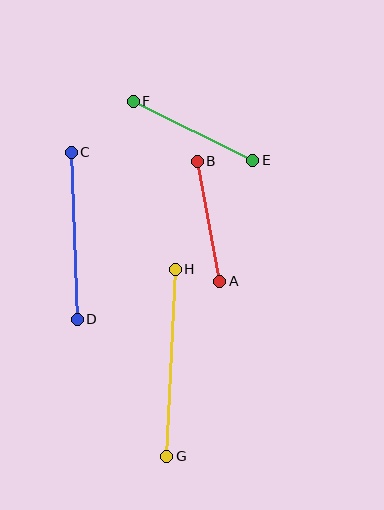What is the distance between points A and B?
The distance is approximately 122 pixels.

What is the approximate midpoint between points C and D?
The midpoint is at approximately (74, 236) pixels.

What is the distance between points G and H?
The distance is approximately 187 pixels.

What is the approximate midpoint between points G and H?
The midpoint is at approximately (171, 363) pixels.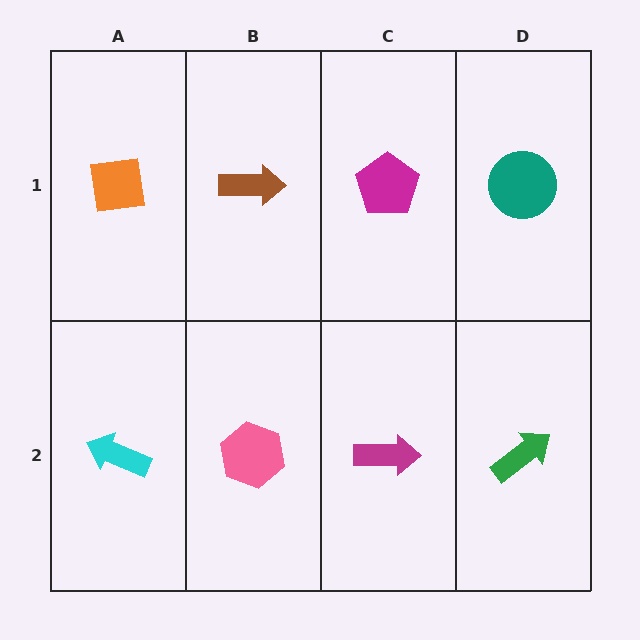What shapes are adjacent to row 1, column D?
A green arrow (row 2, column D), a magenta pentagon (row 1, column C).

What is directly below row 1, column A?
A cyan arrow.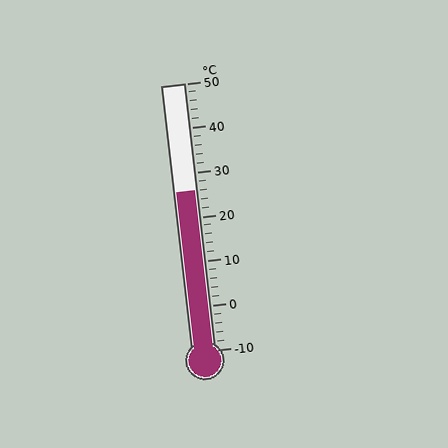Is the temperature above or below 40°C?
The temperature is below 40°C.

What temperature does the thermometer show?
The thermometer shows approximately 26°C.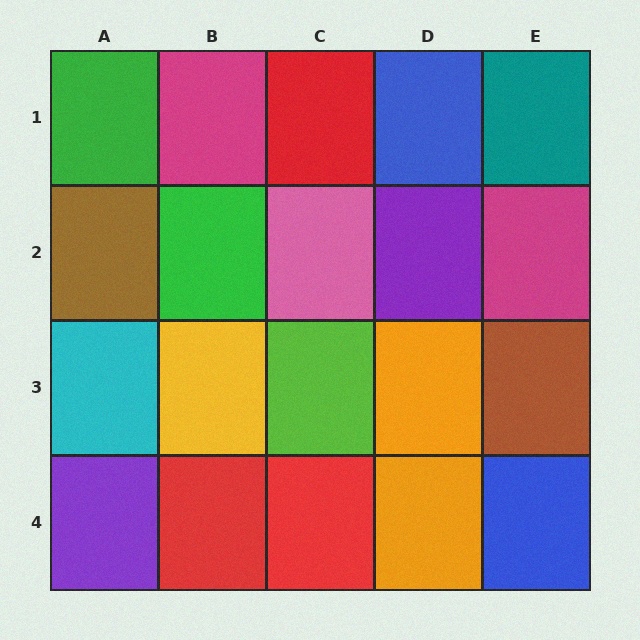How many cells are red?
3 cells are red.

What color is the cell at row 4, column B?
Red.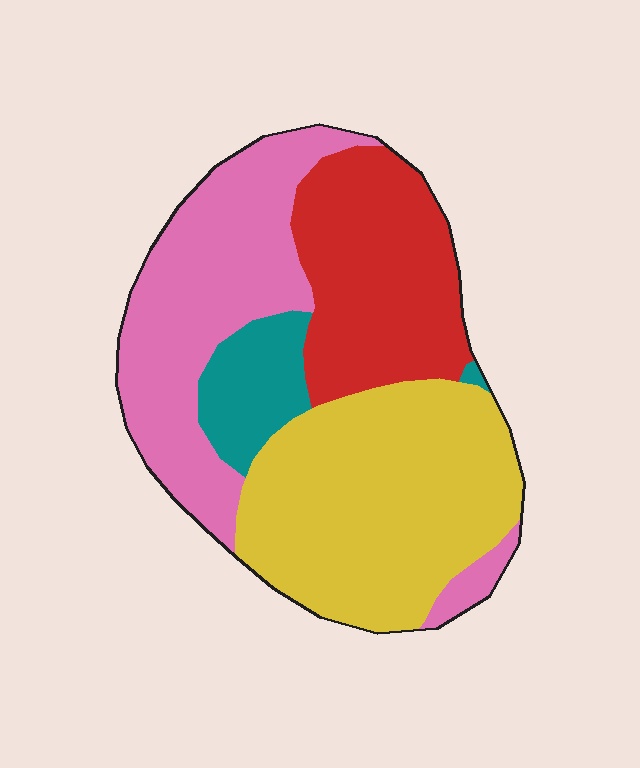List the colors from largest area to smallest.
From largest to smallest: yellow, pink, red, teal.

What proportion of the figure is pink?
Pink takes up about one third (1/3) of the figure.